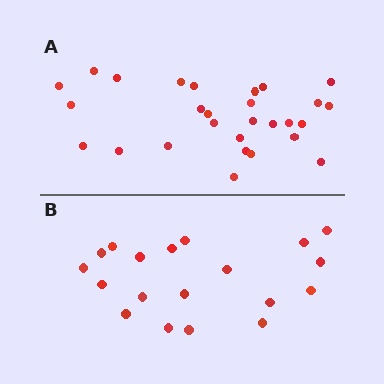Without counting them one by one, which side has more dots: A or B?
Region A (the top region) has more dots.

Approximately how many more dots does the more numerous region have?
Region A has roughly 8 or so more dots than region B.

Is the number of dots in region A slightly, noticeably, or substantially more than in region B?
Region A has substantially more. The ratio is roughly 1.5 to 1.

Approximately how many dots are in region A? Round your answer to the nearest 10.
About 30 dots. (The exact count is 28, which rounds to 30.)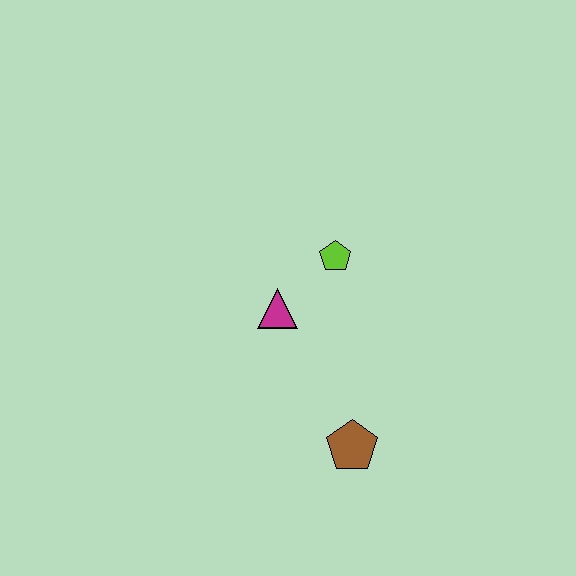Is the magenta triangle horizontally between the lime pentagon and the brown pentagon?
No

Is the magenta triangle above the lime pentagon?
No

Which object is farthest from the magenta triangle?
The brown pentagon is farthest from the magenta triangle.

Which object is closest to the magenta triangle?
The lime pentagon is closest to the magenta triangle.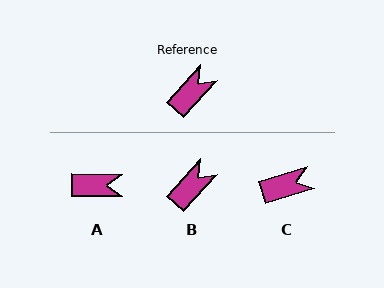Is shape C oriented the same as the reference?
No, it is off by about 30 degrees.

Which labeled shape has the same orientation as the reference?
B.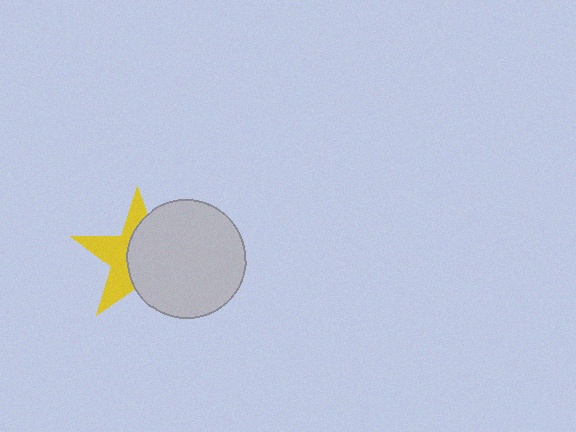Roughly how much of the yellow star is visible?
A small part of it is visible (roughly 44%).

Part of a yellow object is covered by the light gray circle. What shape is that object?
It is a star.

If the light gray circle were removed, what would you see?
You would see the complete yellow star.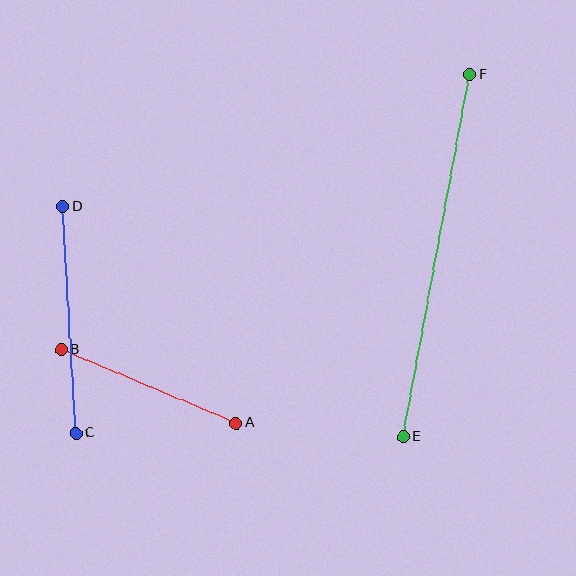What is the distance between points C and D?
The distance is approximately 227 pixels.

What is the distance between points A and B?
The distance is approximately 190 pixels.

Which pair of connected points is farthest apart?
Points E and F are farthest apart.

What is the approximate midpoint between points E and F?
The midpoint is at approximately (437, 256) pixels.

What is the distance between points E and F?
The distance is approximately 368 pixels.